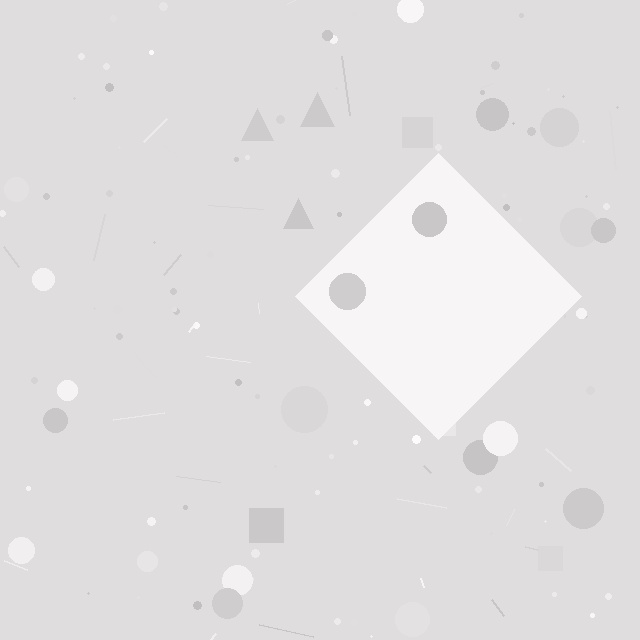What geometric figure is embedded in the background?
A diamond is embedded in the background.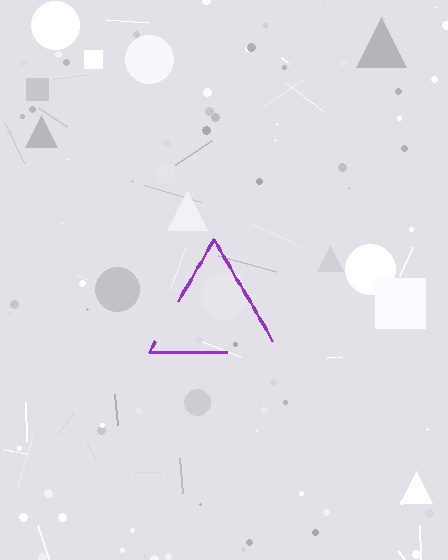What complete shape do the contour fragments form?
The contour fragments form a triangle.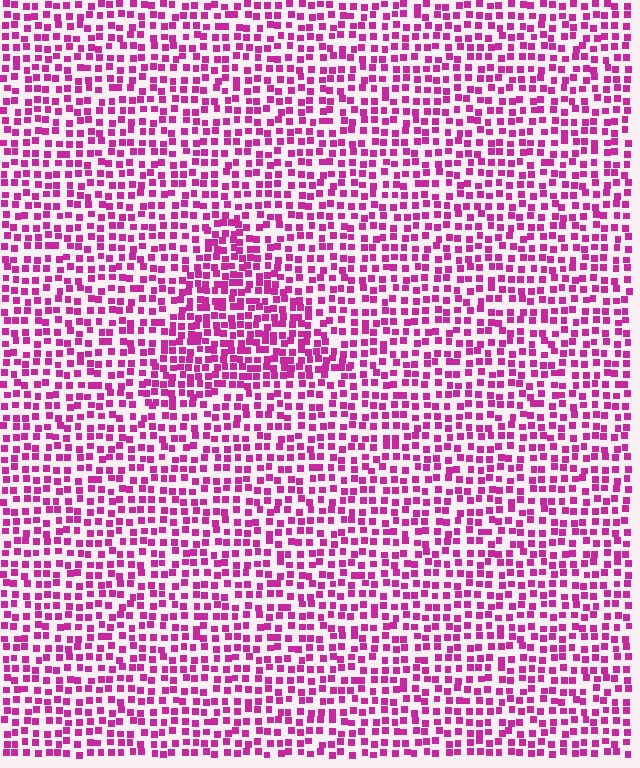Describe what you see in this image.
The image contains small magenta elements arranged at two different densities. A triangle-shaped region is visible where the elements are more densely packed than the surrounding area.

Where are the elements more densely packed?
The elements are more densely packed inside the triangle boundary.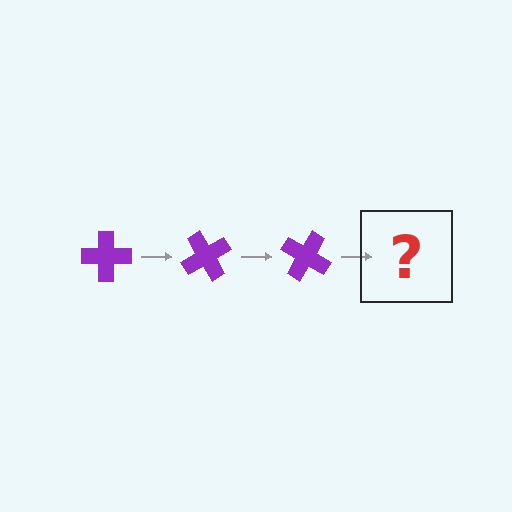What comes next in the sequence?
The next element should be a purple cross rotated 180 degrees.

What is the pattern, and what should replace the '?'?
The pattern is that the cross rotates 60 degrees each step. The '?' should be a purple cross rotated 180 degrees.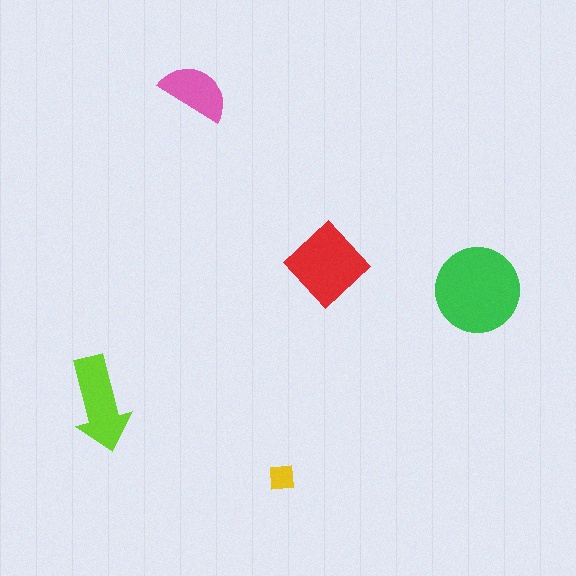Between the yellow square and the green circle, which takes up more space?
The green circle.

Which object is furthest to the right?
The green circle is rightmost.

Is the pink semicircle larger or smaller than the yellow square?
Larger.